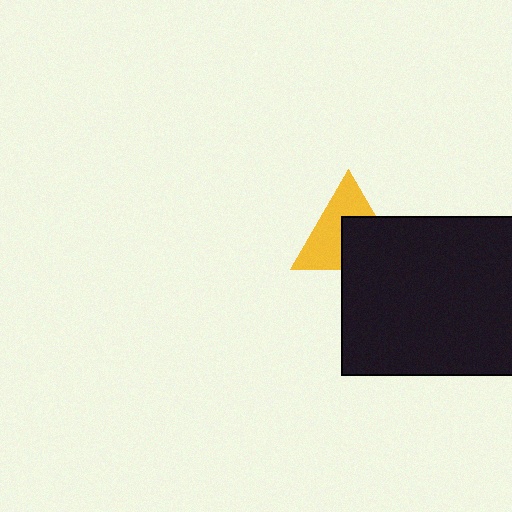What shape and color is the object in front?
The object in front is a black rectangle.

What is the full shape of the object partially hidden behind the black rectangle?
The partially hidden object is a yellow triangle.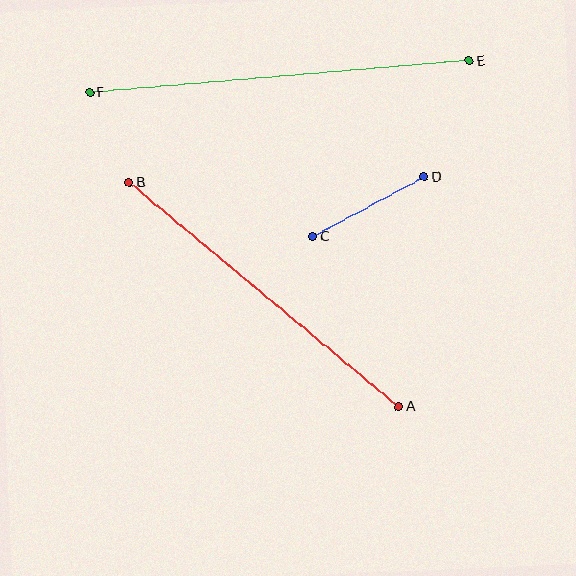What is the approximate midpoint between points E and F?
The midpoint is at approximately (279, 77) pixels.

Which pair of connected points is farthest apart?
Points E and F are farthest apart.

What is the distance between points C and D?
The distance is approximately 127 pixels.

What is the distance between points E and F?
The distance is approximately 381 pixels.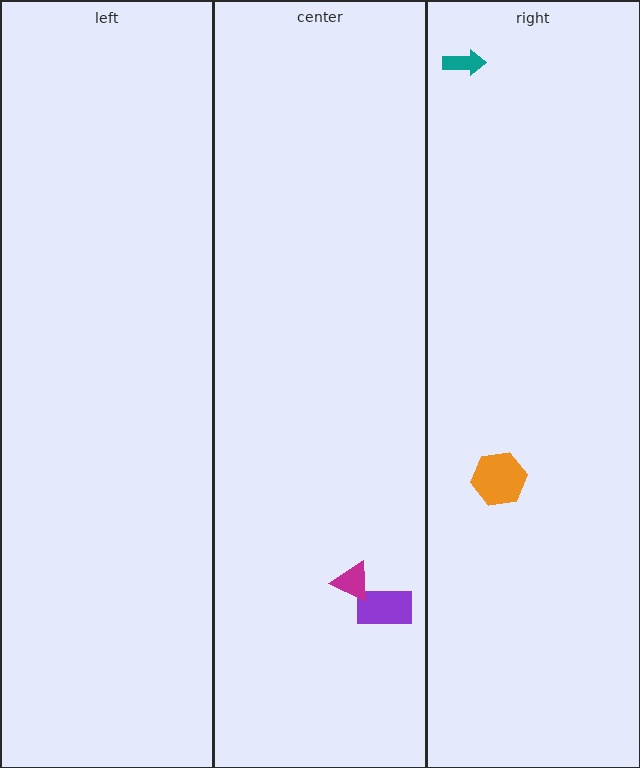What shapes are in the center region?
The purple rectangle, the magenta triangle.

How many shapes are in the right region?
2.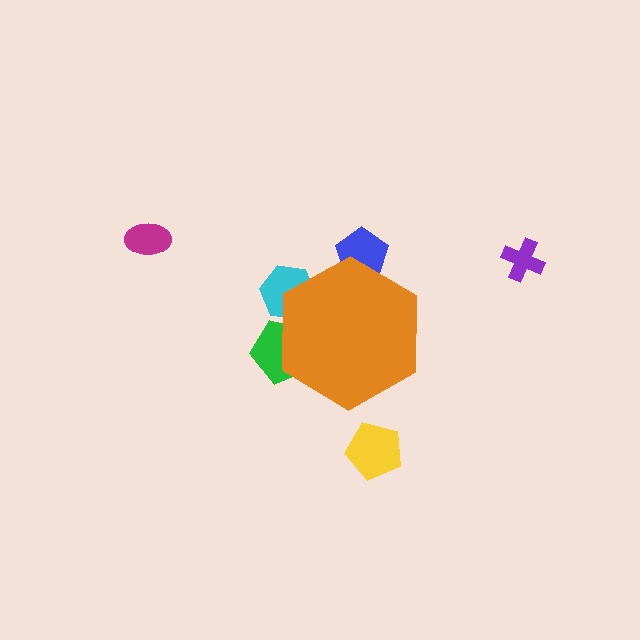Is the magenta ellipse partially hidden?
No, the magenta ellipse is fully visible.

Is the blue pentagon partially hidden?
Yes, the blue pentagon is partially hidden behind the orange hexagon.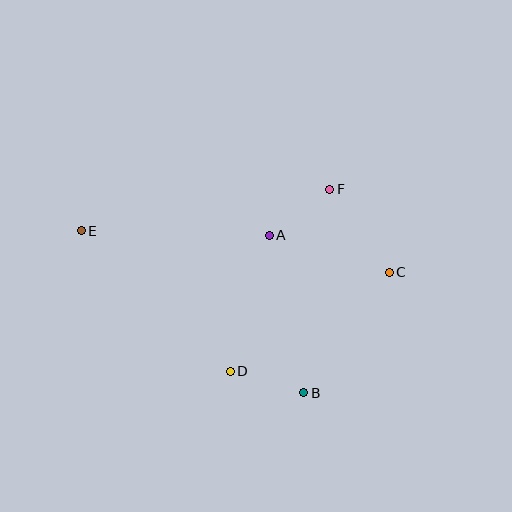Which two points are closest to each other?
Points A and F are closest to each other.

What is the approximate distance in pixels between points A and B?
The distance between A and B is approximately 161 pixels.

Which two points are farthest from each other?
Points C and E are farthest from each other.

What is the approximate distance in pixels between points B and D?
The distance between B and D is approximately 76 pixels.